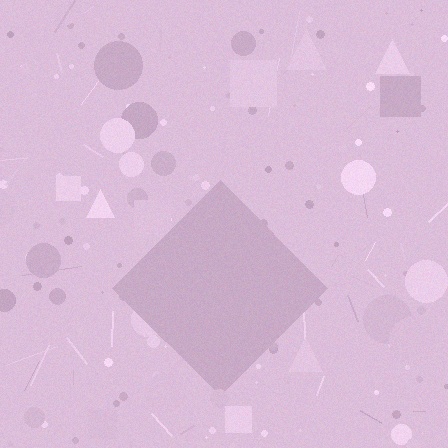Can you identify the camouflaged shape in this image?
The camouflaged shape is a diamond.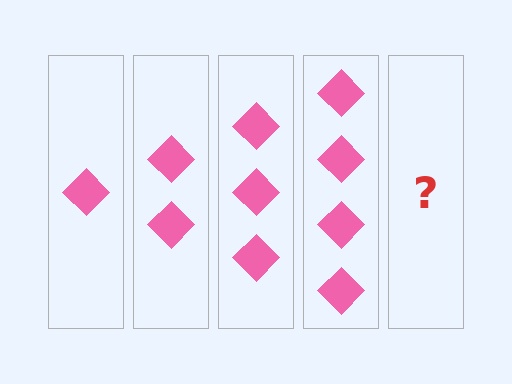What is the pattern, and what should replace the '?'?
The pattern is that each step adds one more diamond. The '?' should be 5 diamonds.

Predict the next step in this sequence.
The next step is 5 diamonds.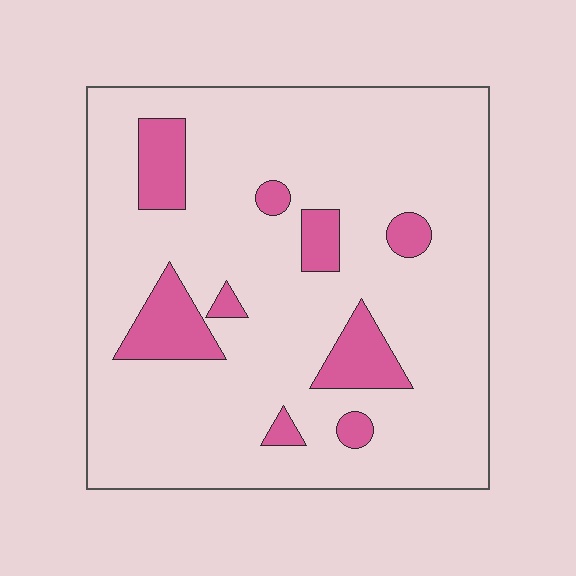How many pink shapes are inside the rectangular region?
9.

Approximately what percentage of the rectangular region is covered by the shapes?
Approximately 15%.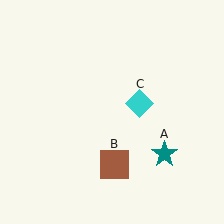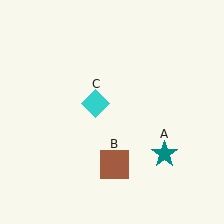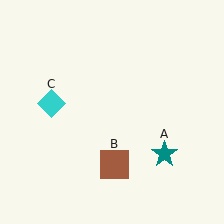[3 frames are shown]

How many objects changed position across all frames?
1 object changed position: cyan diamond (object C).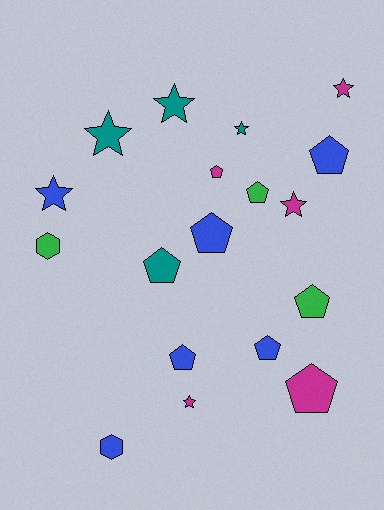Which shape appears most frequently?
Pentagon, with 9 objects.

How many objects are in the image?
There are 18 objects.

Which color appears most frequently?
Blue, with 6 objects.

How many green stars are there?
There are no green stars.